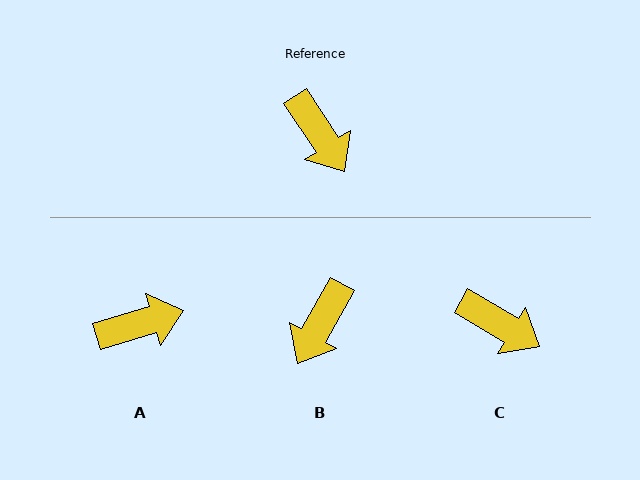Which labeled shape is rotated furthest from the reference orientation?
A, about 73 degrees away.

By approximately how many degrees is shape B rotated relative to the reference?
Approximately 63 degrees clockwise.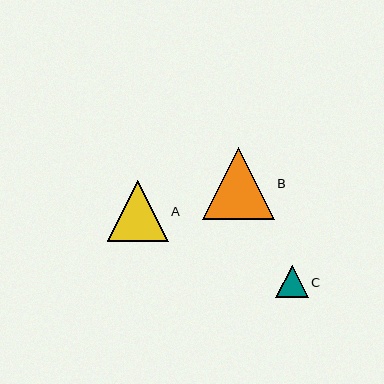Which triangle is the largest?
Triangle B is the largest with a size of approximately 72 pixels.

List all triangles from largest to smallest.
From largest to smallest: B, A, C.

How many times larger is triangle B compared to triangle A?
Triangle B is approximately 1.2 times the size of triangle A.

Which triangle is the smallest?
Triangle C is the smallest with a size of approximately 32 pixels.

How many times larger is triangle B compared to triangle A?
Triangle B is approximately 1.2 times the size of triangle A.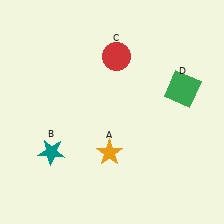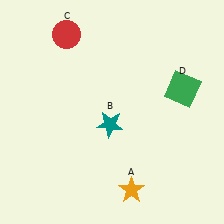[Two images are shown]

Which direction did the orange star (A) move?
The orange star (A) moved down.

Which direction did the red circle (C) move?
The red circle (C) moved left.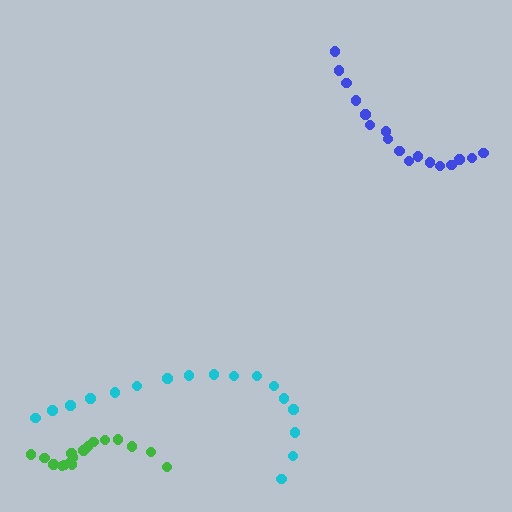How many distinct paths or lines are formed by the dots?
There are 3 distinct paths.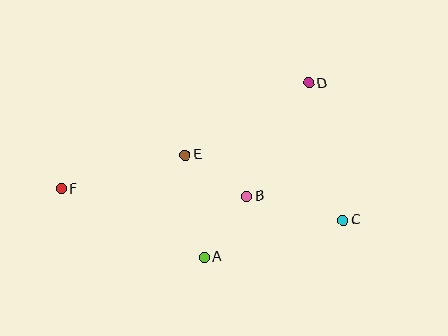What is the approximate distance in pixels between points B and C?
The distance between B and C is approximately 99 pixels.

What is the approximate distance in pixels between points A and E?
The distance between A and E is approximately 104 pixels.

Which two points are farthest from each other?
Points C and F are farthest from each other.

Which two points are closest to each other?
Points B and E are closest to each other.